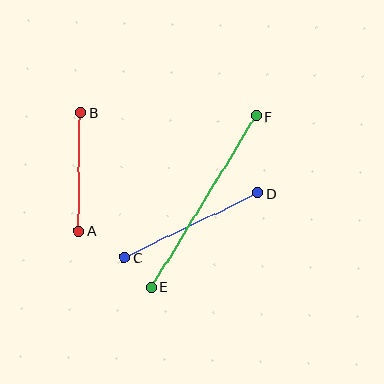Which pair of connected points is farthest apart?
Points E and F are farthest apart.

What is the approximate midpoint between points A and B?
The midpoint is at approximately (80, 172) pixels.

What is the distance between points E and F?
The distance is approximately 201 pixels.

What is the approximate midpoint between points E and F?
The midpoint is at approximately (203, 202) pixels.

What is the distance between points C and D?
The distance is approximately 148 pixels.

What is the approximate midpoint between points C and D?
The midpoint is at approximately (191, 225) pixels.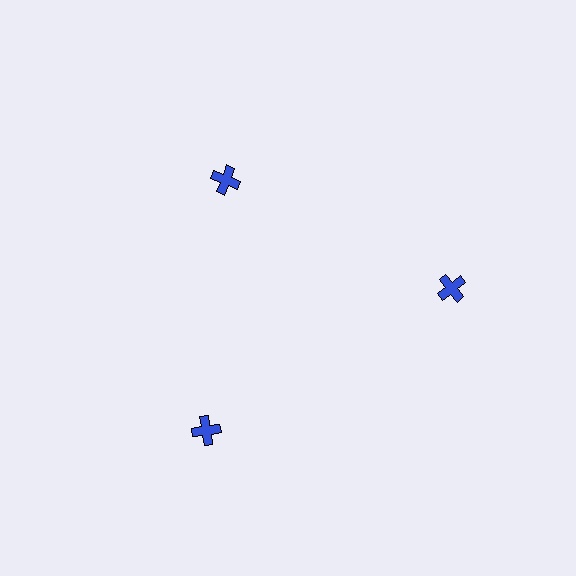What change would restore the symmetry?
The symmetry would be restored by moving it outward, back onto the ring so that all 3 crosses sit at equal angles and equal distance from the center.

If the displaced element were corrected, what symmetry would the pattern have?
It would have 3-fold rotational symmetry — the pattern would map onto itself every 120 degrees.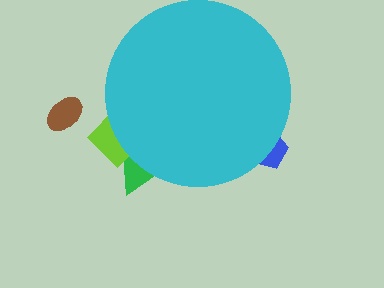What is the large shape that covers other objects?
A cyan circle.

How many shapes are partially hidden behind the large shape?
4 shapes are partially hidden.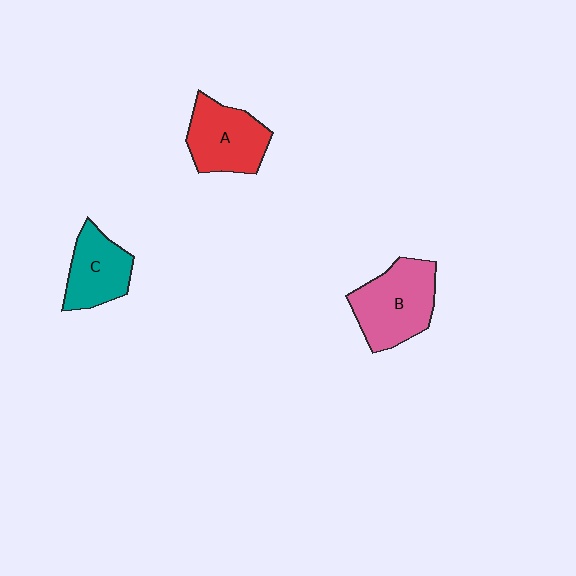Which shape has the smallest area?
Shape C (teal).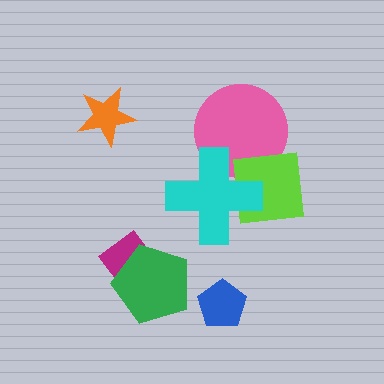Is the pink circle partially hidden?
Yes, it is partially covered by another shape.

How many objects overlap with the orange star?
0 objects overlap with the orange star.